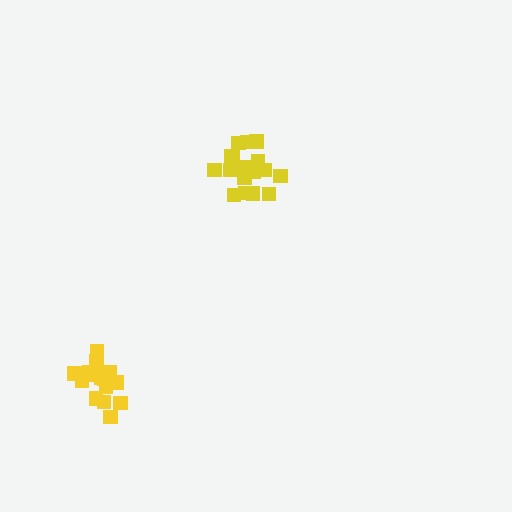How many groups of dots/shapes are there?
There are 2 groups.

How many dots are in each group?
Group 1: 17 dots, Group 2: 17 dots (34 total).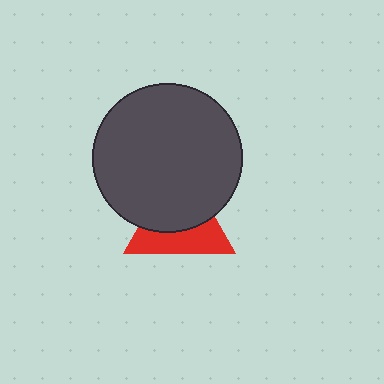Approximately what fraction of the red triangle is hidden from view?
Roughly 56% of the red triangle is hidden behind the dark gray circle.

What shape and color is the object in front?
The object in front is a dark gray circle.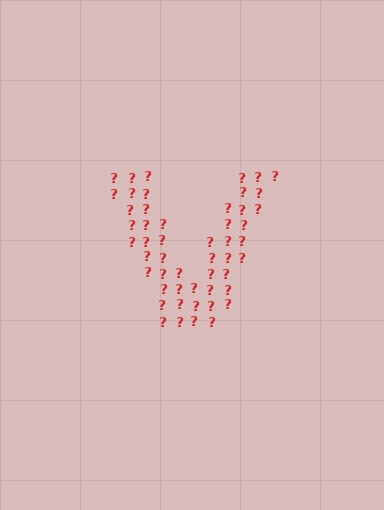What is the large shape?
The large shape is the letter V.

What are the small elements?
The small elements are question marks.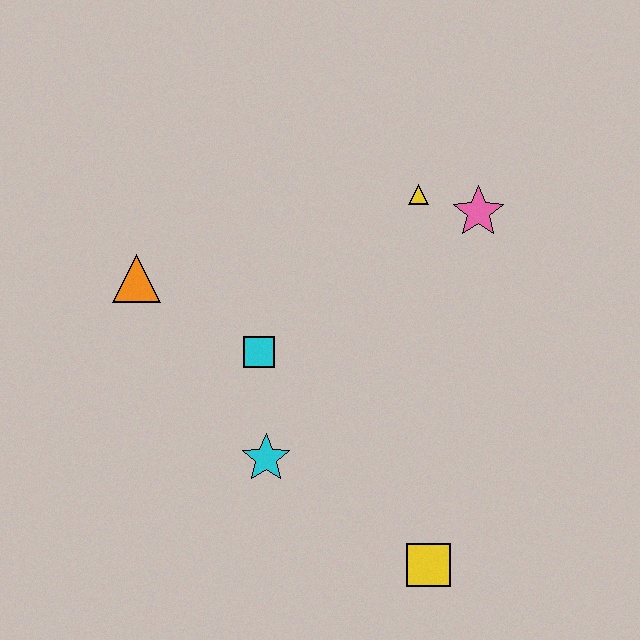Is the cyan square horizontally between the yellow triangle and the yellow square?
No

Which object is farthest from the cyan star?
The pink star is farthest from the cyan star.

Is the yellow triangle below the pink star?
No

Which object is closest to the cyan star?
The cyan square is closest to the cyan star.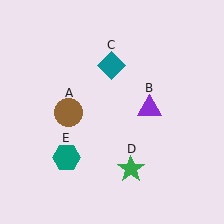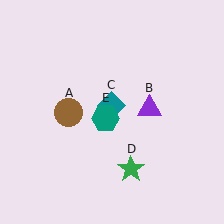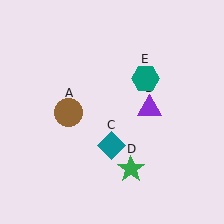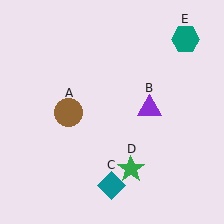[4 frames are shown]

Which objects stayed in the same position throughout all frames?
Brown circle (object A) and purple triangle (object B) and green star (object D) remained stationary.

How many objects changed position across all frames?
2 objects changed position: teal diamond (object C), teal hexagon (object E).